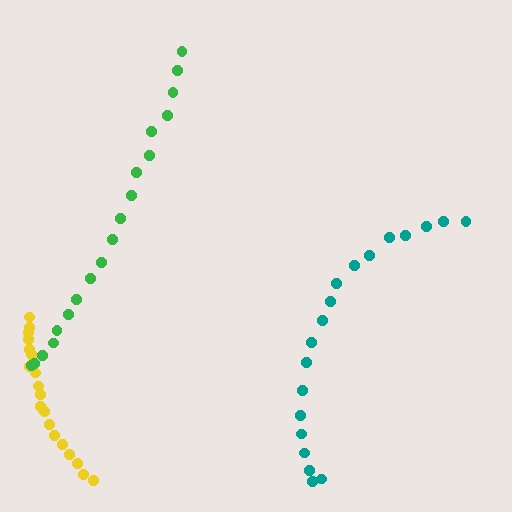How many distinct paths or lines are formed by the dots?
There are 3 distinct paths.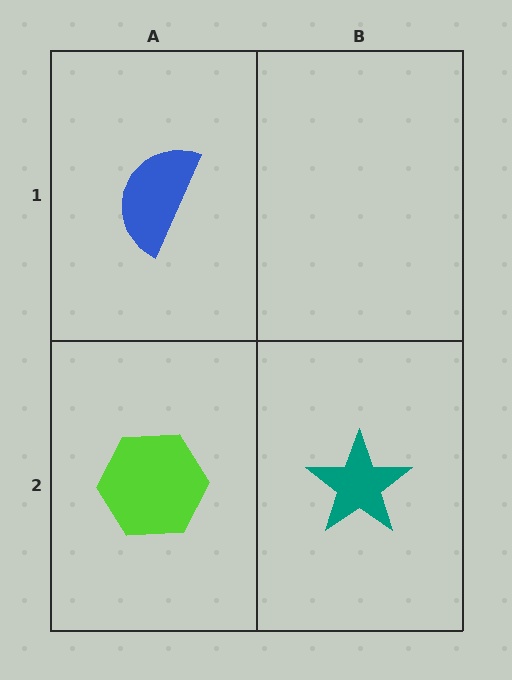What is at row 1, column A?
A blue semicircle.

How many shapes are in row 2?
2 shapes.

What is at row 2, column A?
A lime hexagon.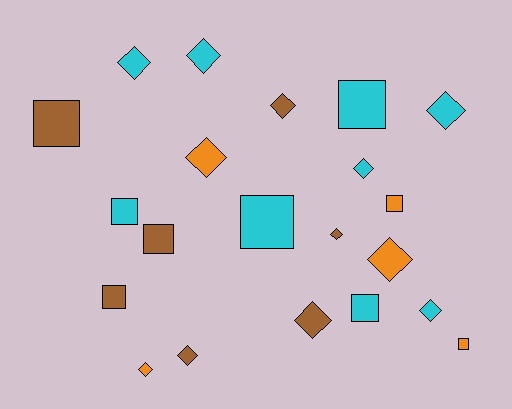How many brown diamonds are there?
There are 4 brown diamonds.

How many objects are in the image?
There are 21 objects.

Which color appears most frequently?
Cyan, with 9 objects.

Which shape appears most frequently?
Diamond, with 12 objects.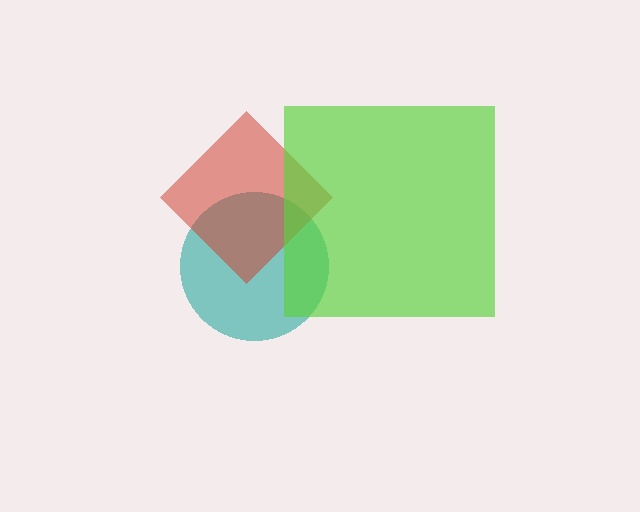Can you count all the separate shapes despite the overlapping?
Yes, there are 3 separate shapes.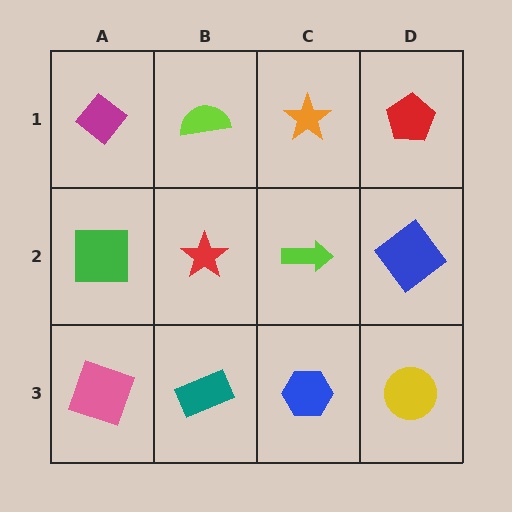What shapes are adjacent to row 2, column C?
An orange star (row 1, column C), a blue hexagon (row 3, column C), a red star (row 2, column B), a blue diamond (row 2, column D).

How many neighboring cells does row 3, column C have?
3.